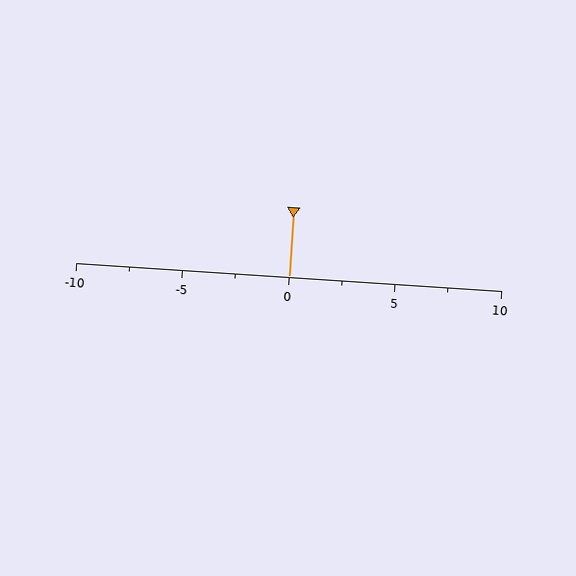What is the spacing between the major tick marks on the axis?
The major ticks are spaced 5 apart.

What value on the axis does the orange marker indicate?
The marker indicates approximately 0.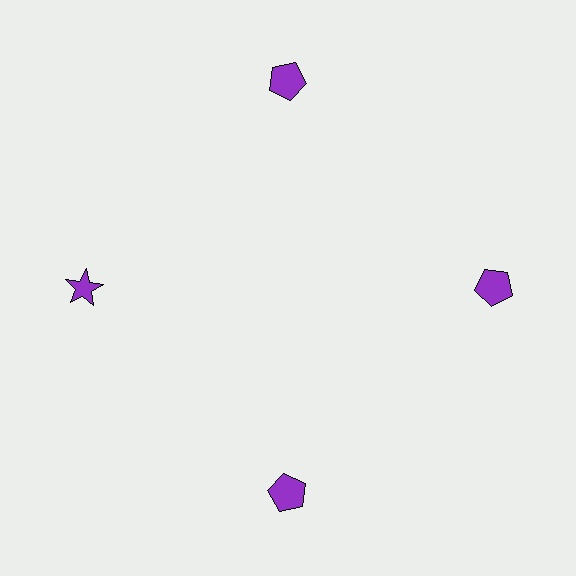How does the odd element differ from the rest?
It has a different shape: star instead of pentagon.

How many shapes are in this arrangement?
There are 4 shapes arranged in a ring pattern.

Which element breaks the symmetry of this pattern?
The purple star at roughly the 9 o'clock position breaks the symmetry. All other shapes are purple pentagons.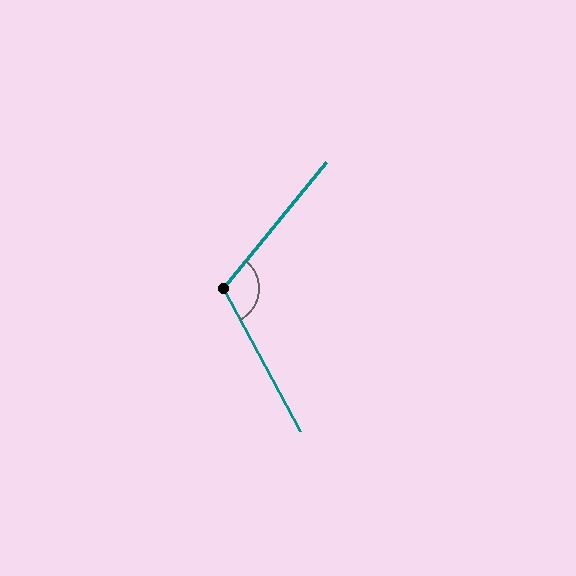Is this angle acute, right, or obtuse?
It is obtuse.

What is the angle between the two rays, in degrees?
Approximately 112 degrees.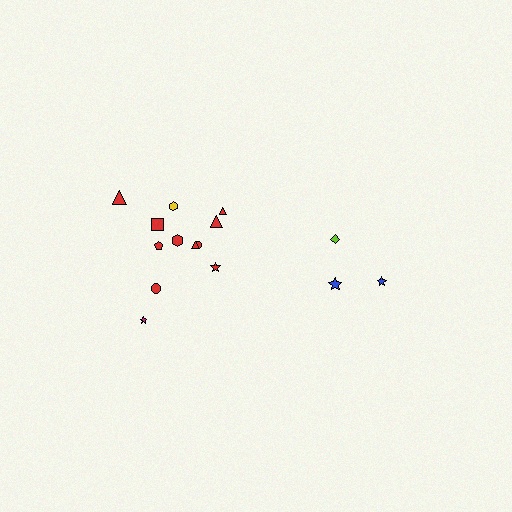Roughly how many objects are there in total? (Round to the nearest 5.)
Roughly 15 objects in total.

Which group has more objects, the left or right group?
The left group.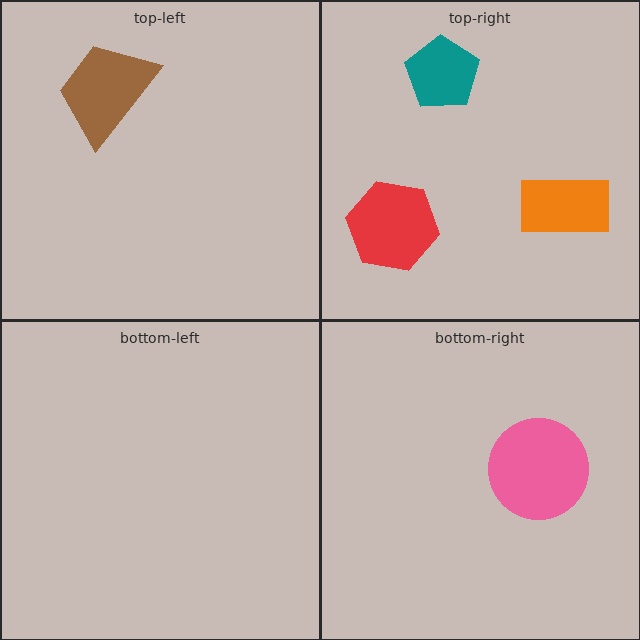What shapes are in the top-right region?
The red hexagon, the teal pentagon, the orange rectangle.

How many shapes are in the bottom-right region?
1.